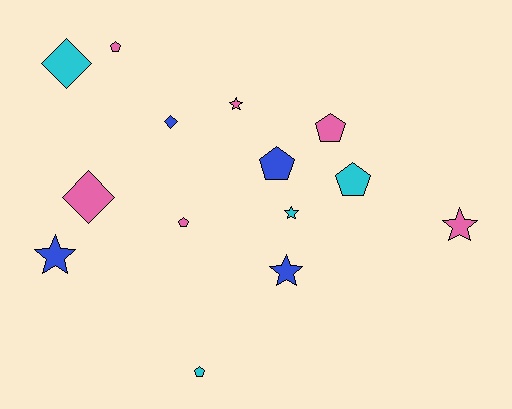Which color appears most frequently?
Pink, with 6 objects.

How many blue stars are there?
There are 2 blue stars.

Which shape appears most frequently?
Pentagon, with 6 objects.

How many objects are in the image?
There are 14 objects.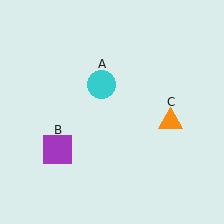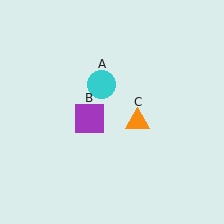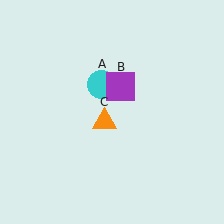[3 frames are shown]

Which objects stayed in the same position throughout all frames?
Cyan circle (object A) remained stationary.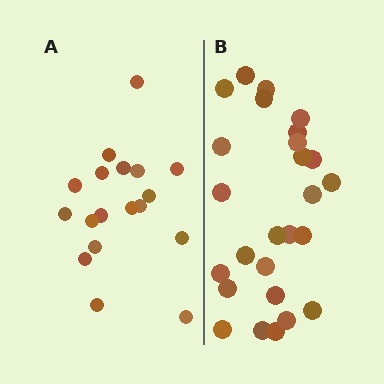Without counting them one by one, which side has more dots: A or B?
Region B (the right region) has more dots.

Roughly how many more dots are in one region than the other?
Region B has roughly 8 or so more dots than region A.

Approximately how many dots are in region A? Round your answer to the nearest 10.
About 20 dots. (The exact count is 18, which rounds to 20.)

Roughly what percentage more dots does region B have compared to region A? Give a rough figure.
About 45% more.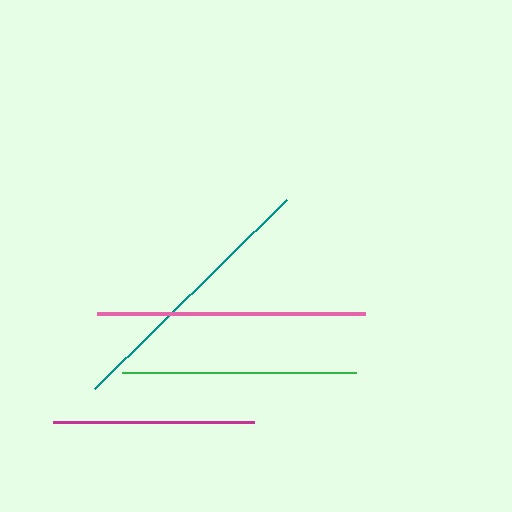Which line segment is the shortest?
The magenta line is the shortest at approximately 201 pixels.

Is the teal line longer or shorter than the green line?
The teal line is longer than the green line.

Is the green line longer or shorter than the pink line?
The pink line is longer than the green line.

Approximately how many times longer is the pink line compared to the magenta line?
The pink line is approximately 1.3 times the length of the magenta line.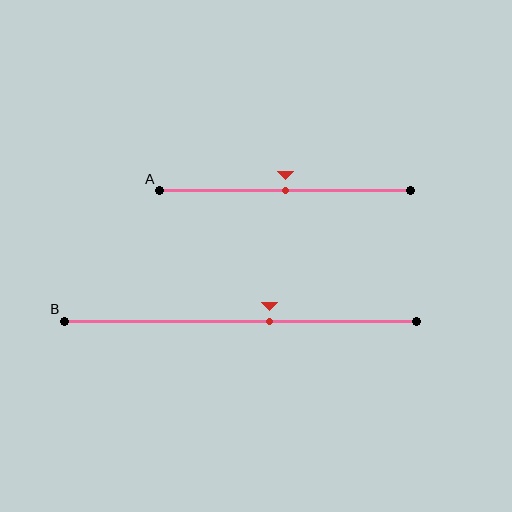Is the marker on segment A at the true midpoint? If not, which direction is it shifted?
Yes, the marker on segment A is at the true midpoint.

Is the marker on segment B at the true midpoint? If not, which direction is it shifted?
No, the marker on segment B is shifted to the right by about 8% of the segment length.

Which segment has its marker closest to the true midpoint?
Segment A has its marker closest to the true midpoint.